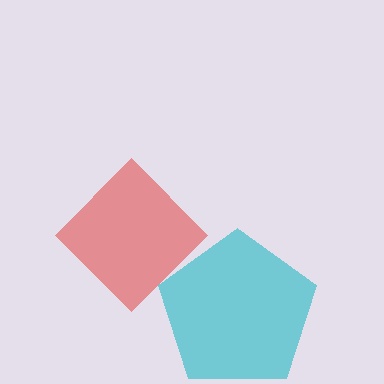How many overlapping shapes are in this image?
There are 2 overlapping shapes in the image.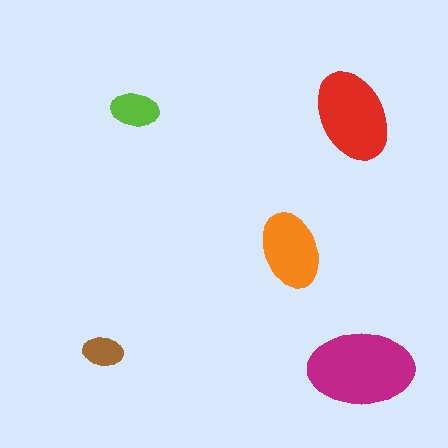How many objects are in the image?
There are 5 objects in the image.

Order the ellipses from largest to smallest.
the magenta one, the red one, the orange one, the lime one, the brown one.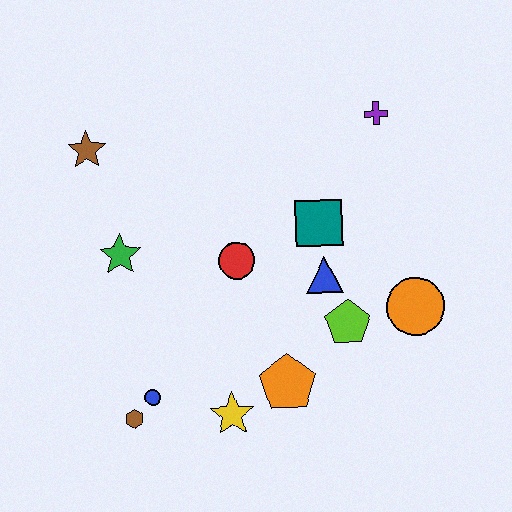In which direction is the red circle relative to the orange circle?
The red circle is to the left of the orange circle.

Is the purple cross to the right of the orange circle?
No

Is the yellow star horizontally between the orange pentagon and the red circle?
No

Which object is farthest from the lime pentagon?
The brown star is farthest from the lime pentagon.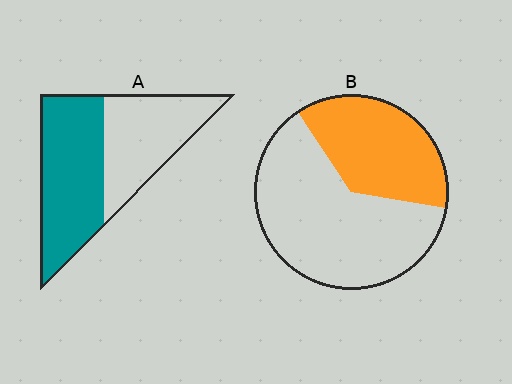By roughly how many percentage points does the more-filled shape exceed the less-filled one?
By roughly 20 percentage points (A over B).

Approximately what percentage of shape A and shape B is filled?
A is approximately 55% and B is approximately 35%.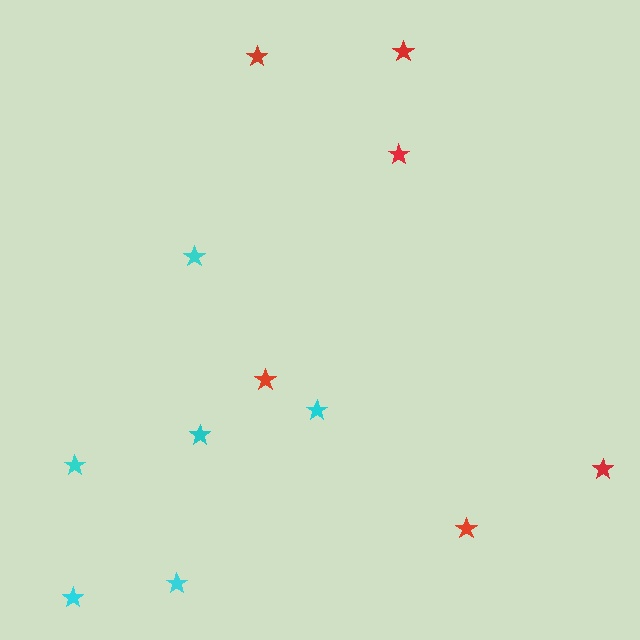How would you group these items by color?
There are 2 groups: one group of cyan stars (6) and one group of red stars (6).